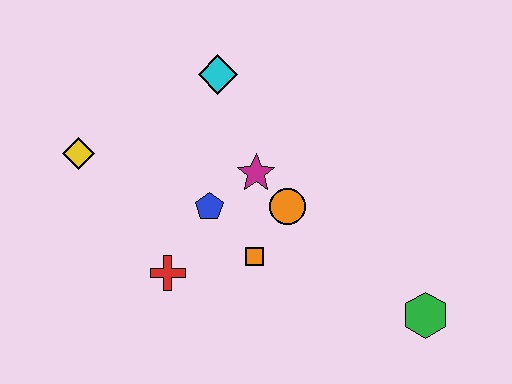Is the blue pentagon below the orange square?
No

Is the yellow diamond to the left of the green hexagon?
Yes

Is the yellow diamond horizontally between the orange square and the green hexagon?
No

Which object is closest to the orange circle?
The magenta star is closest to the orange circle.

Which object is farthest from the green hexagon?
The yellow diamond is farthest from the green hexagon.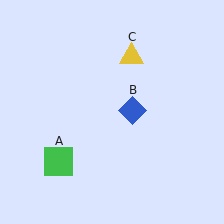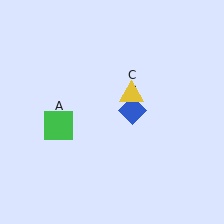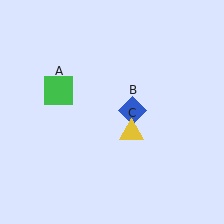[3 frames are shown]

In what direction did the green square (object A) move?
The green square (object A) moved up.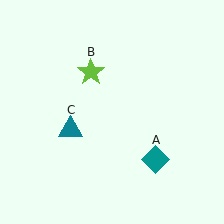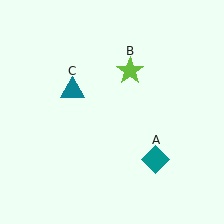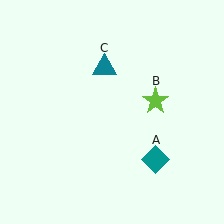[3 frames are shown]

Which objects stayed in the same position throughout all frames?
Teal diamond (object A) remained stationary.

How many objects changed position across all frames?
2 objects changed position: lime star (object B), teal triangle (object C).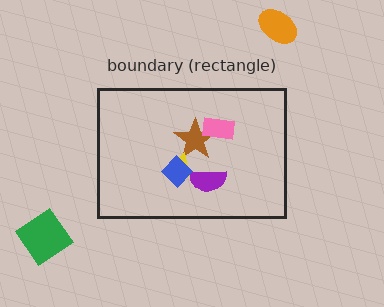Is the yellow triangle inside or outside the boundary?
Inside.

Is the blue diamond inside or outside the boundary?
Inside.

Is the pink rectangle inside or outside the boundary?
Inside.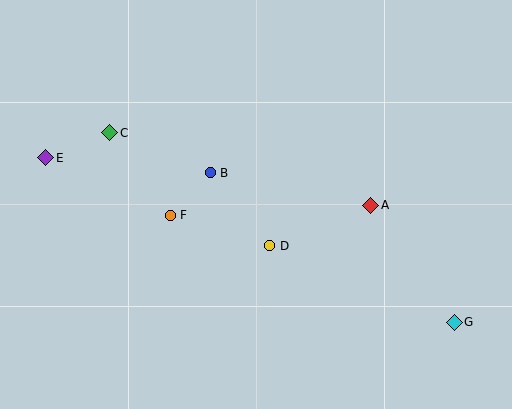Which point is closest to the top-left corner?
Point E is closest to the top-left corner.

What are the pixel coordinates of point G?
Point G is at (454, 323).